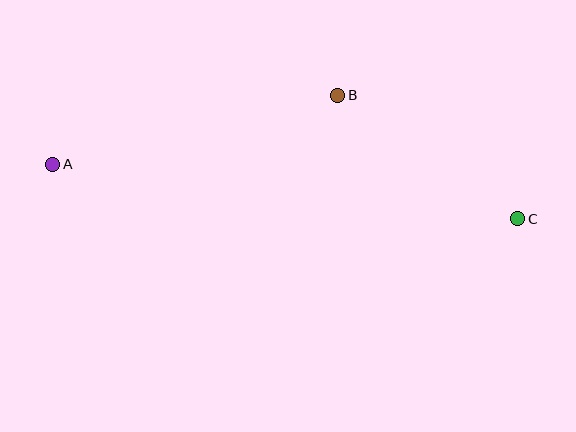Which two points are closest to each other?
Points B and C are closest to each other.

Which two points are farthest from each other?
Points A and C are farthest from each other.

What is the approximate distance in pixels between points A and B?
The distance between A and B is approximately 293 pixels.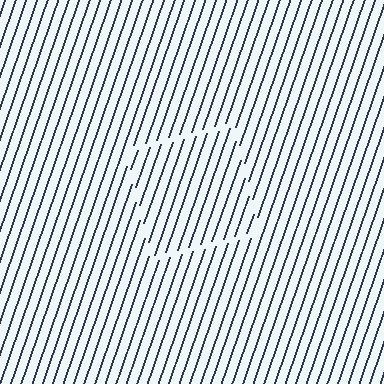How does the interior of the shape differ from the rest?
The interior of the shape contains the same grating, shifted by half a period — the contour is defined by the phase discontinuity where line-ends from the inner and outer gratings abut.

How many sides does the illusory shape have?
4 sides — the line-ends trace a square.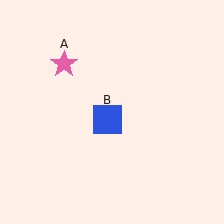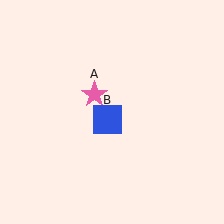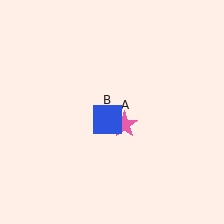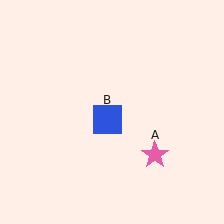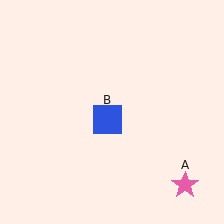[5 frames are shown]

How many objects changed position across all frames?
1 object changed position: pink star (object A).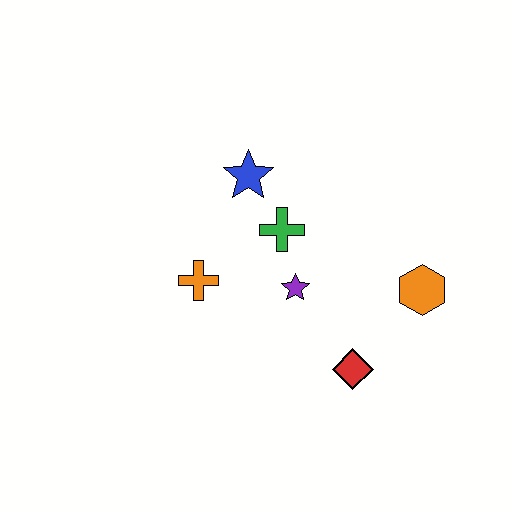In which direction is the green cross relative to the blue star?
The green cross is below the blue star.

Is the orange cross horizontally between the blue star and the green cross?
No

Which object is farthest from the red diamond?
The blue star is farthest from the red diamond.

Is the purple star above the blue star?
No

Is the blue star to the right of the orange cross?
Yes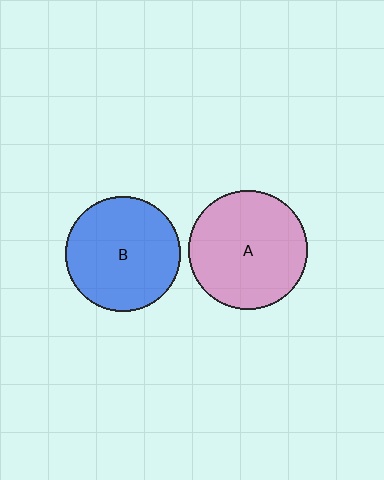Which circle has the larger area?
Circle A (pink).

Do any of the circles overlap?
No, none of the circles overlap.